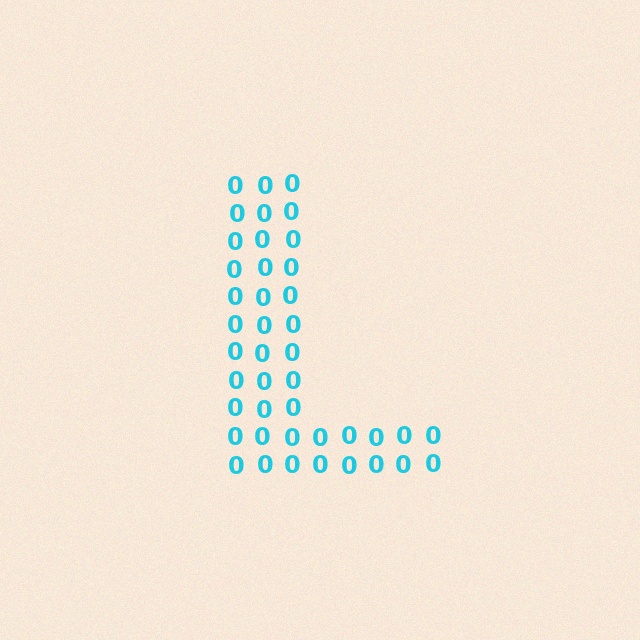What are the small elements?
The small elements are digit 0's.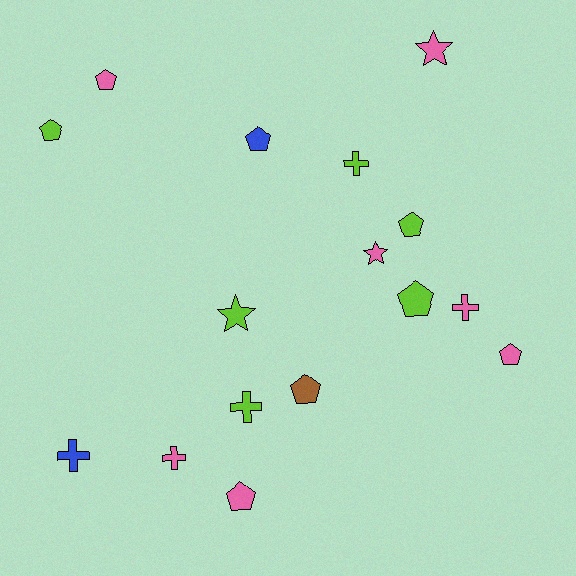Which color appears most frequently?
Pink, with 7 objects.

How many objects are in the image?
There are 16 objects.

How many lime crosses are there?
There are 2 lime crosses.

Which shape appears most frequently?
Pentagon, with 8 objects.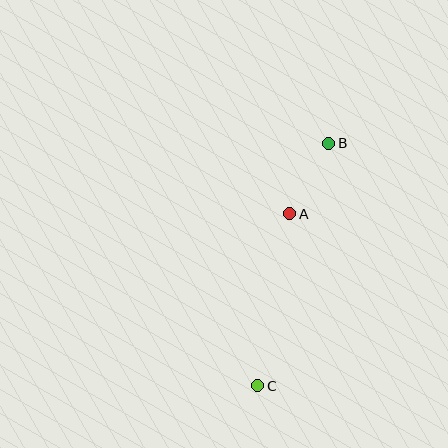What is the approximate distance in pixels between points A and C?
The distance between A and C is approximately 175 pixels.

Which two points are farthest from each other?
Points B and C are farthest from each other.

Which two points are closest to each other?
Points A and B are closest to each other.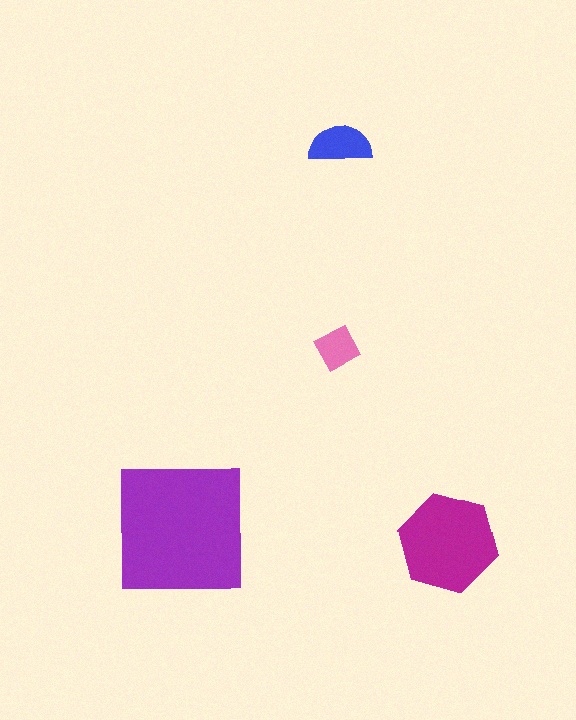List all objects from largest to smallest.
The purple square, the magenta hexagon, the blue semicircle, the pink diamond.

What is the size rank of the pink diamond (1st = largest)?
4th.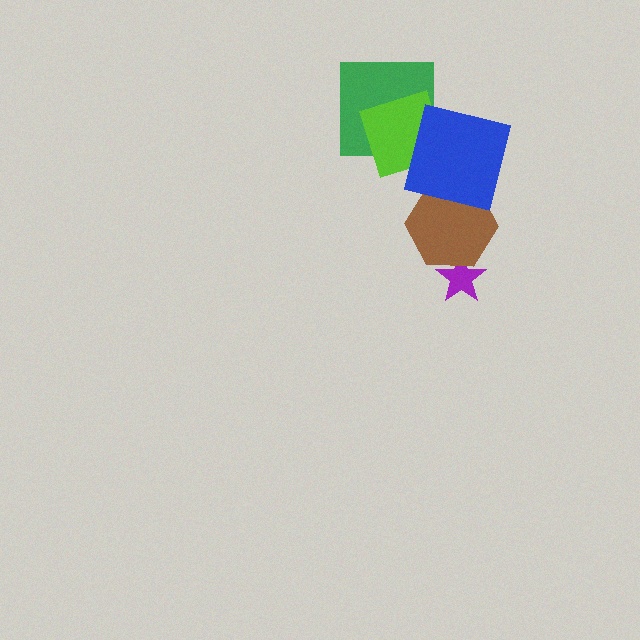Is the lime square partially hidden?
Yes, it is partially covered by another shape.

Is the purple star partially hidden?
Yes, it is partially covered by another shape.